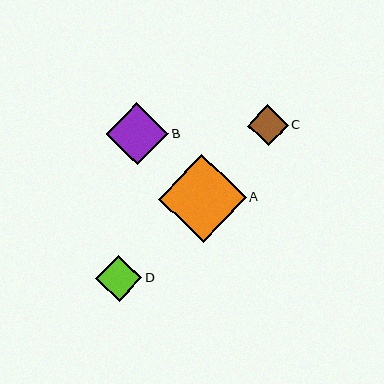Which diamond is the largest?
Diamond A is the largest with a size of approximately 88 pixels.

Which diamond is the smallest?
Diamond C is the smallest with a size of approximately 41 pixels.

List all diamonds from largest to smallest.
From largest to smallest: A, B, D, C.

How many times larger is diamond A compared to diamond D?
Diamond A is approximately 1.9 times the size of diamond D.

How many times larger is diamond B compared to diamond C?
Diamond B is approximately 1.5 times the size of diamond C.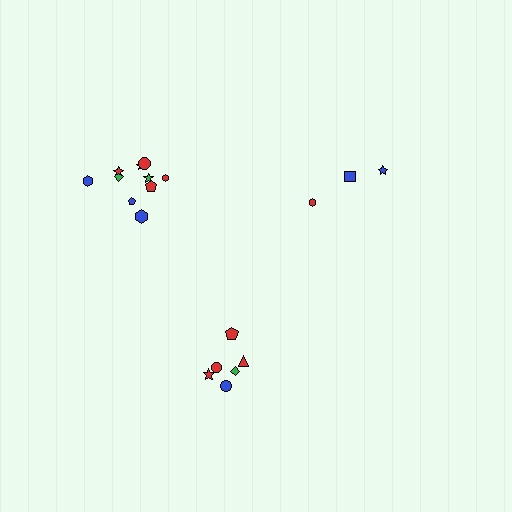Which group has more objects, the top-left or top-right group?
The top-left group.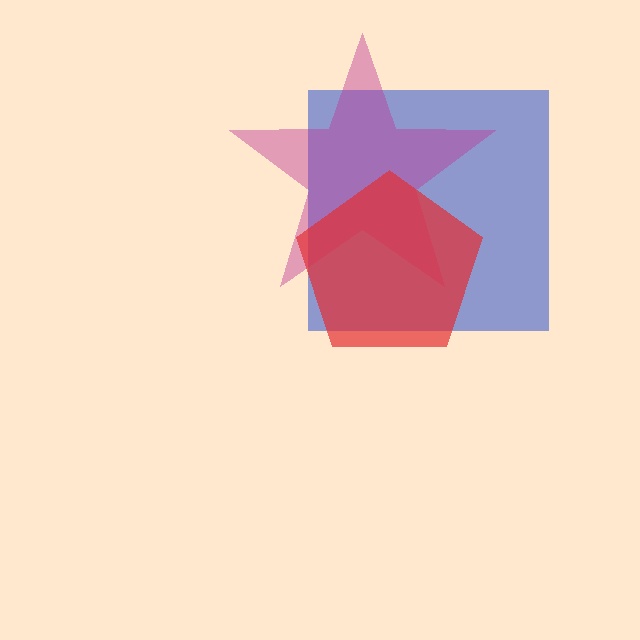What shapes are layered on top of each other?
The layered shapes are: a blue square, a magenta star, a red pentagon.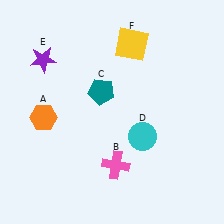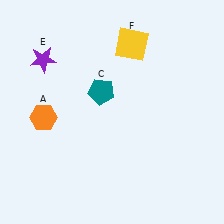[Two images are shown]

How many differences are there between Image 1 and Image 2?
There are 2 differences between the two images.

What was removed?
The pink cross (B), the cyan circle (D) were removed in Image 2.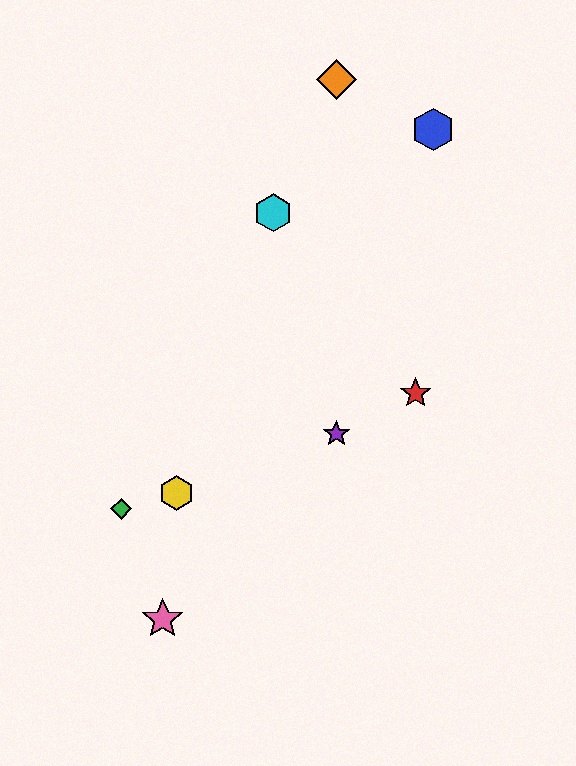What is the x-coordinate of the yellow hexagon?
The yellow hexagon is at x≈177.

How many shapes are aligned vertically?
2 shapes (the purple star, the orange diamond) are aligned vertically.